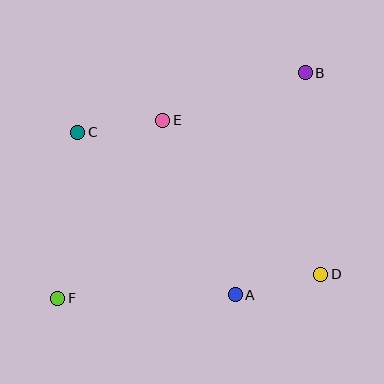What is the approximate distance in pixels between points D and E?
The distance between D and E is approximately 220 pixels.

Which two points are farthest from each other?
Points B and F are farthest from each other.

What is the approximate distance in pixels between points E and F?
The distance between E and F is approximately 206 pixels.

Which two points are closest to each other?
Points C and E are closest to each other.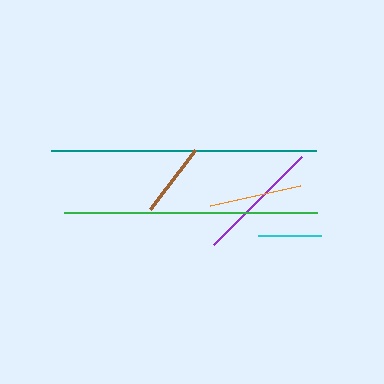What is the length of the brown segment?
The brown segment is approximately 74 pixels long.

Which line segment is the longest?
The teal line is the longest at approximately 265 pixels.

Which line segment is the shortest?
The cyan line is the shortest at approximately 64 pixels.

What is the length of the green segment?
The green segment is approximately 253 pixels long.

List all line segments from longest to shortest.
From longest to shortest: teal, green, purple, orange, brown, cyan.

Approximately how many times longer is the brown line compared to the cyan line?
The brown line is approximately 1.2 times the length of the cyan line.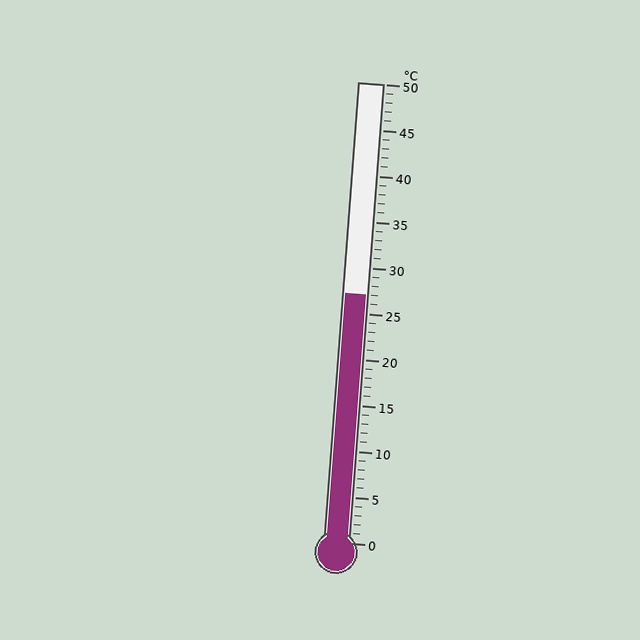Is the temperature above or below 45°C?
The temperature is below 45°C.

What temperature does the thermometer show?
The thermometer shows approximately 27°C.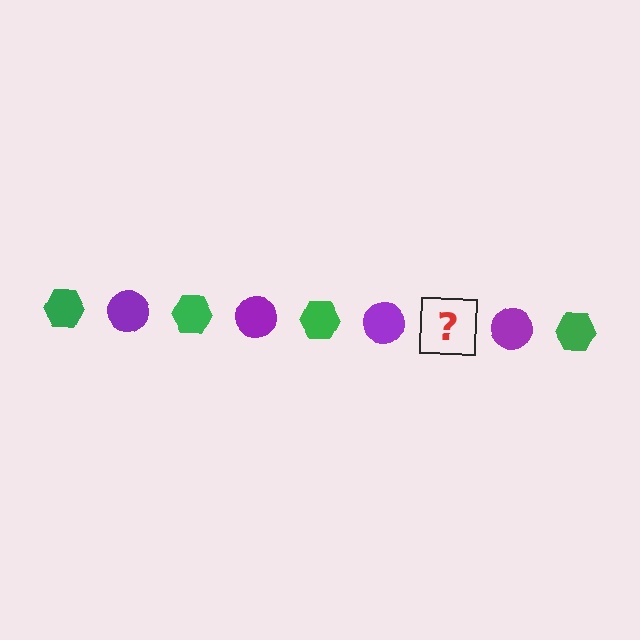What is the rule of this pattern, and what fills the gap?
The rule is that the pattern alternates between green hexagon and purple circle. The gap should be filled with a green hexagon.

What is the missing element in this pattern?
The missing element is a green hexagon.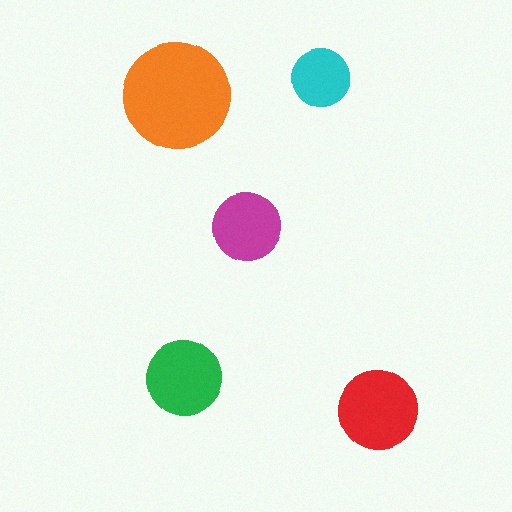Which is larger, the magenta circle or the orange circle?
The orange one.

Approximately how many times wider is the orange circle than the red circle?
About 1.5 times wider.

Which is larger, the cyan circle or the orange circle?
The orange one.